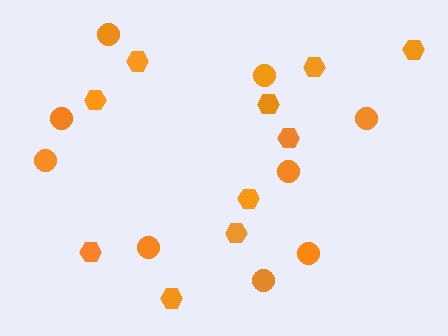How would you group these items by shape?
There are 2 groups: one group of hexagons (10) and one group of circles (9).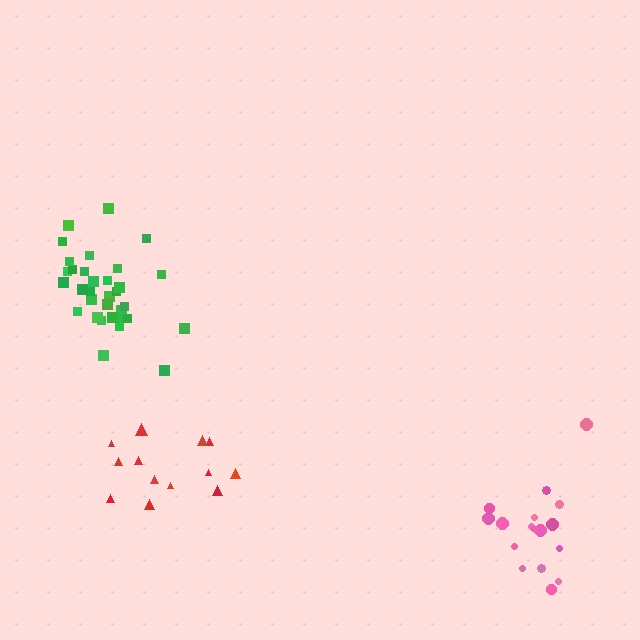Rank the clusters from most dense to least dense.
green, red, pink.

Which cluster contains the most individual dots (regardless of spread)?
Green (33).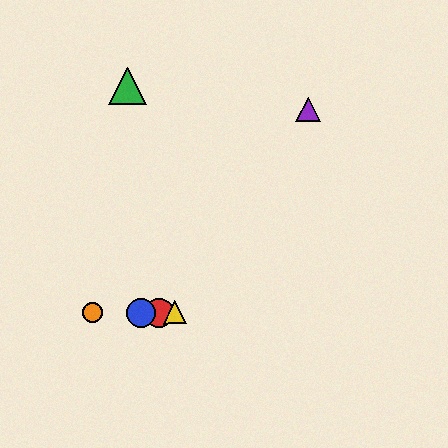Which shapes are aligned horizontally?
The red circle, the blue circle, the yellow triangle, the orange circle are aligned horizontally.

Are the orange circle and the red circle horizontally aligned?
Yes, both are at y≈313.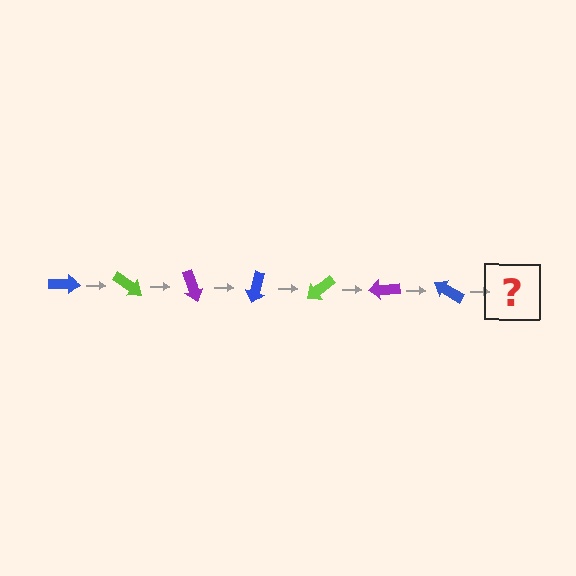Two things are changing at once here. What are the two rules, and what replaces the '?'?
The two rules are that it rotates 35 degrees each step and the color cycles through blue, lime, and purple. The '?' should be a lime arrow, rotated 245 degrees from the start.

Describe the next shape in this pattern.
It should be a lime arrow, rotated 245 degrees from the start.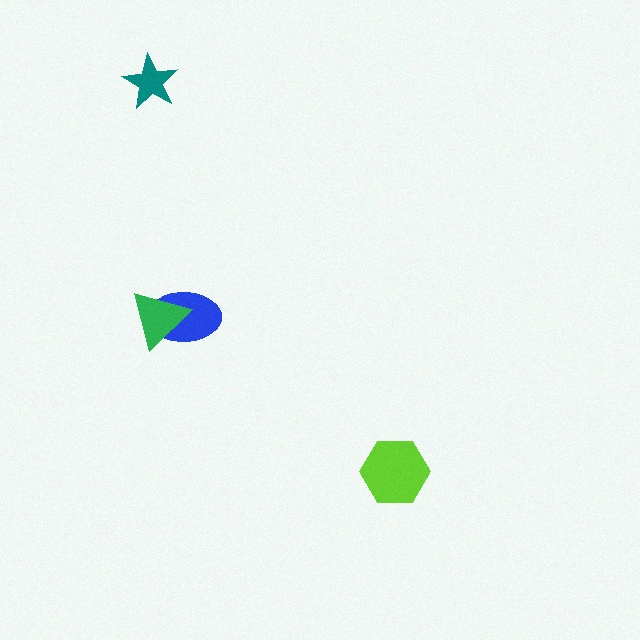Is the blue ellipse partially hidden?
Yes, it is partially covered by another shape.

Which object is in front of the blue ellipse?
The green triangle is in front of the blue ellipse.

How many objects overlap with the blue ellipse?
1 object overlaps with the blue ellipse.